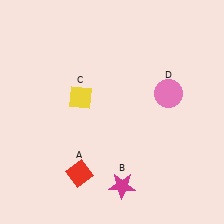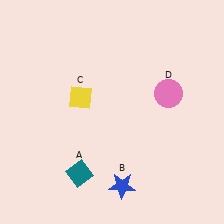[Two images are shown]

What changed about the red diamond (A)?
In Image 1, A is red. In Image 2, it changed to teal.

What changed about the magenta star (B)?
In Image 1, B is magenta. In Image 2, it changed to blue.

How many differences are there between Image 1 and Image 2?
There are 2 differences between the two images.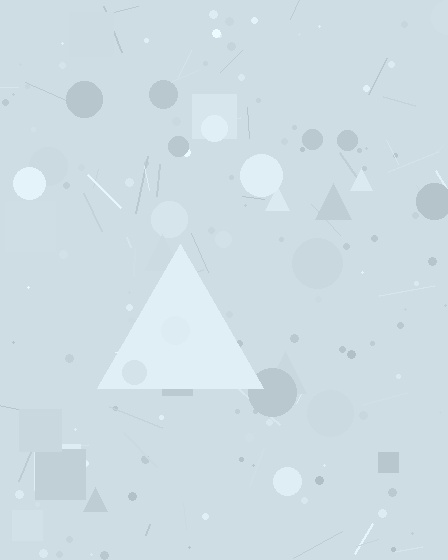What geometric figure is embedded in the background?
A triangle is embedded in the background.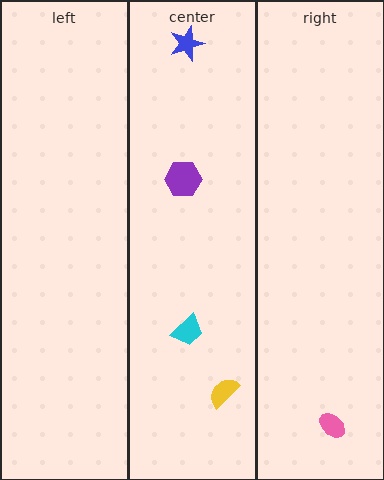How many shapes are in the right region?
1.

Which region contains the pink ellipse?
The right region.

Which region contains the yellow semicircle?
The center region.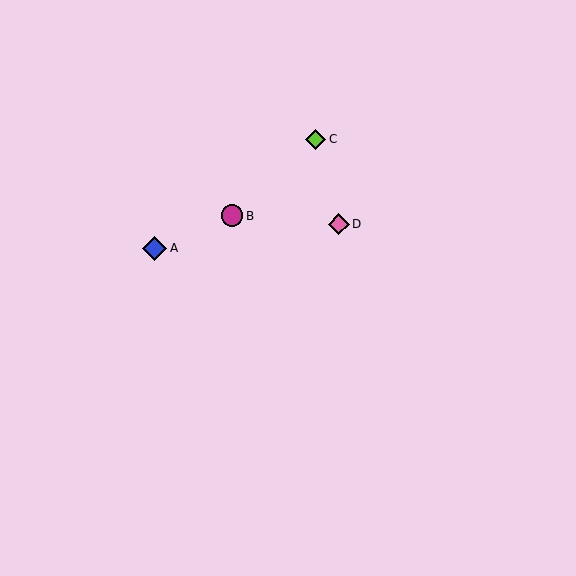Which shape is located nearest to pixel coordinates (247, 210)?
The magenta circle (labeled B) at (232, 216) is nearest to that location.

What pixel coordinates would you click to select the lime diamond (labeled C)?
Click at (316, 139) to select the lime diamond C.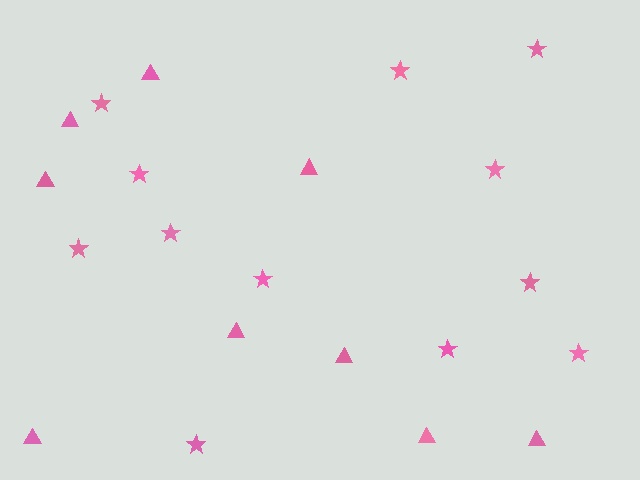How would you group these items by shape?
There are 2 groups: one group of stars (12) and one group of triangles (9).